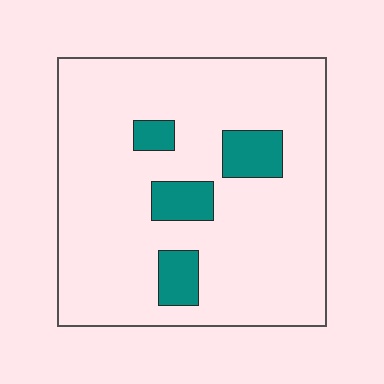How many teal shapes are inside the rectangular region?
4.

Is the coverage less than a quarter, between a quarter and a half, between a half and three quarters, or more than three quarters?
Less than a quarter.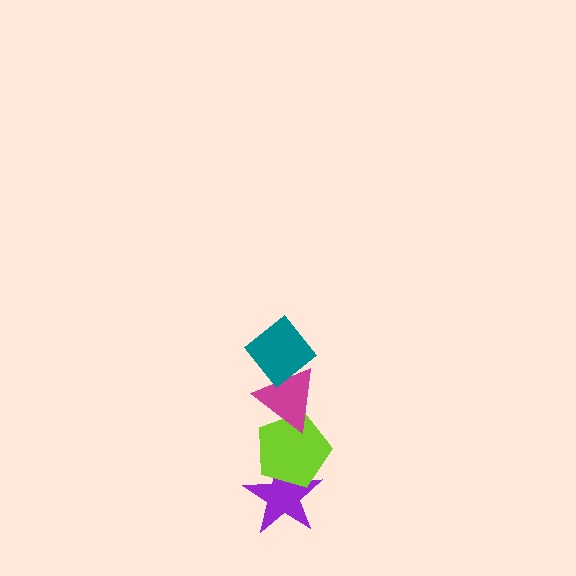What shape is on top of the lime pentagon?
The magenta triangle is on top of the lime pentagon.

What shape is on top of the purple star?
The lime pentagon is on top of the purple star.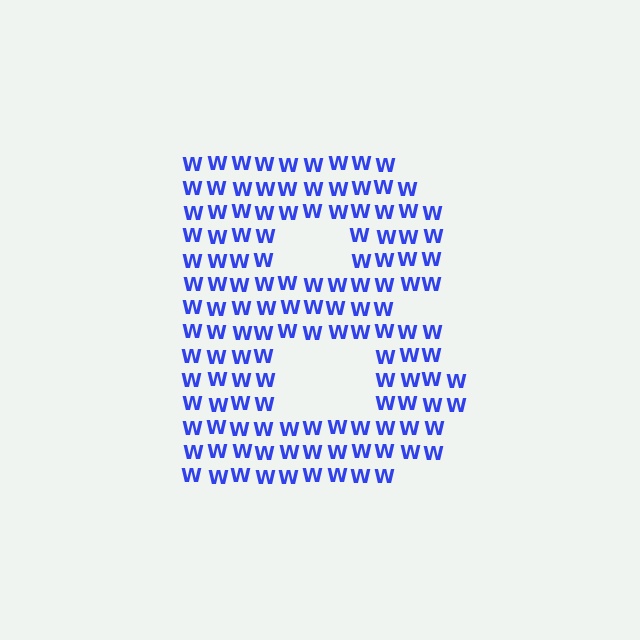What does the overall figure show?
The overall figure shows the letter B.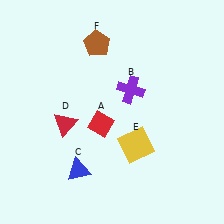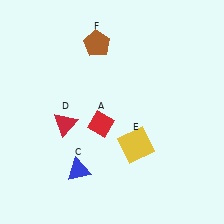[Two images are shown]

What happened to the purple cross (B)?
The purple cross (B) was removed in Image 2. It was in the top-right area of Image 1.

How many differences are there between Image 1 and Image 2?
There is 1 difference between the two images.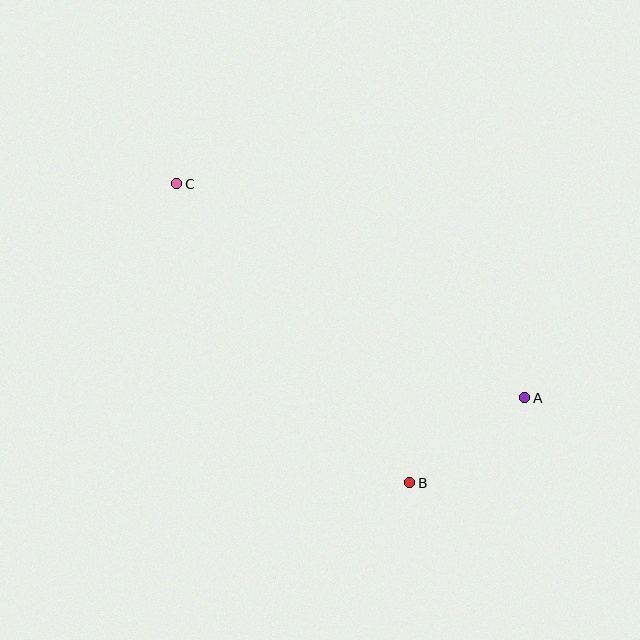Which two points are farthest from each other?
Points A and C are farthest from each other.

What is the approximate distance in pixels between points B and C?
The distance between B and C is approximately 379 pixels.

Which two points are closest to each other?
Points A and B are closest to each other.